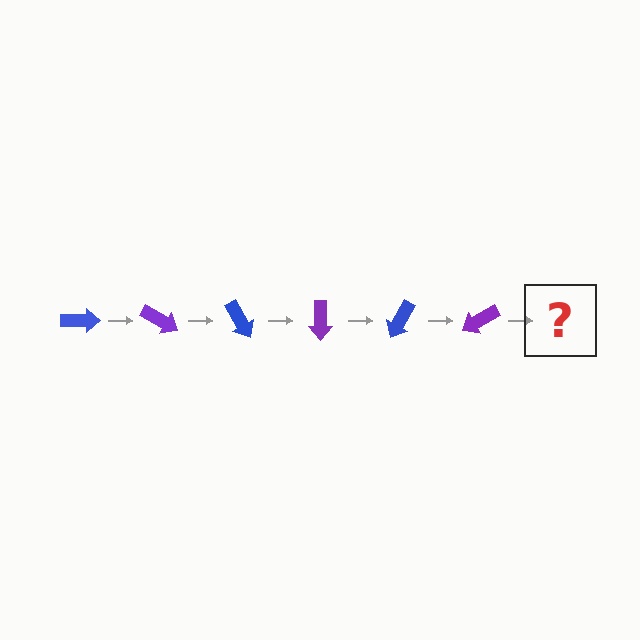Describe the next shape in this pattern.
It should be a blue arrow, rotated 180 degrees from the start.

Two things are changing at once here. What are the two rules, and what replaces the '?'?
The two rules are that it rotates 30 degrees each step and the color cycles through blue and purple. The '?' should be a blue arrow, rotated 180 degrees from the start.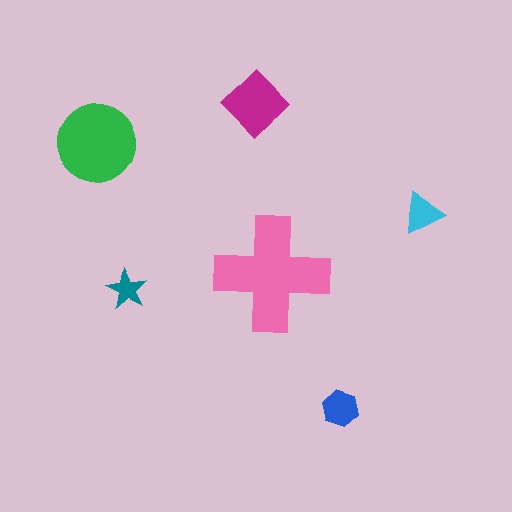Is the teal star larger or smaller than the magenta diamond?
Smaller.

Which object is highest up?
The magenta diamond is topmost.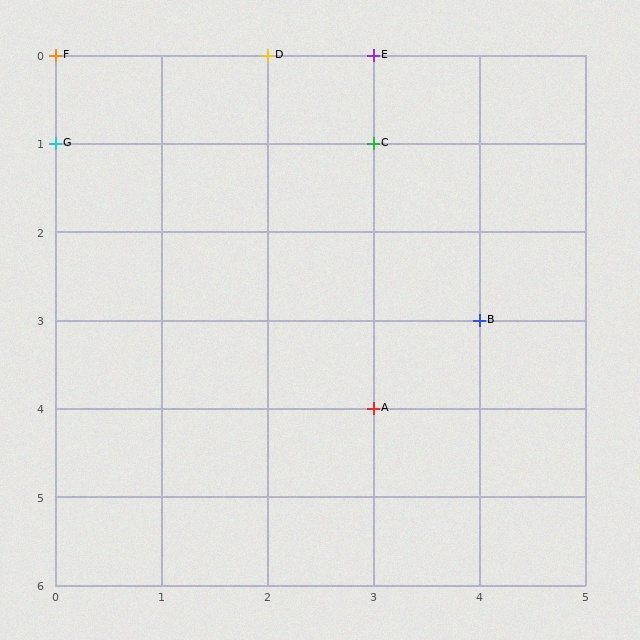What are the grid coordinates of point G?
Point G is at grid coordinates (0, 1).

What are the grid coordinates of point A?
Point A is at grid coordinates (3, 4).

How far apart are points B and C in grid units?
Points B and C are 1 column and 2 rows apart (about 2.2 grid units diagonally).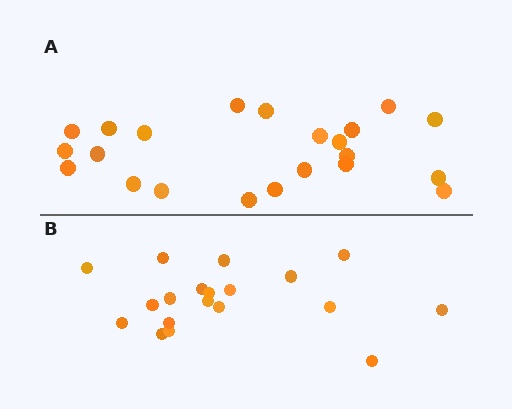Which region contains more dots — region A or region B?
Region A (the top region) has more dots.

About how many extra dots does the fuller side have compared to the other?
Region A has just a few more — roughly 2 or 3 more dots than region B.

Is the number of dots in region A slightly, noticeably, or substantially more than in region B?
Region A has only slightly more — the two regions are fairly close. The ratio is roughly 1.2 to 1.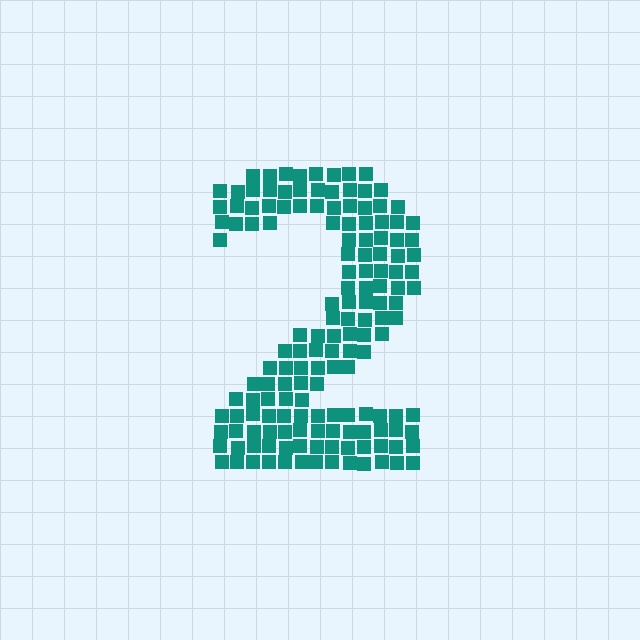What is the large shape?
The large shape is the digit 2.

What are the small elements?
The small elements are squares.